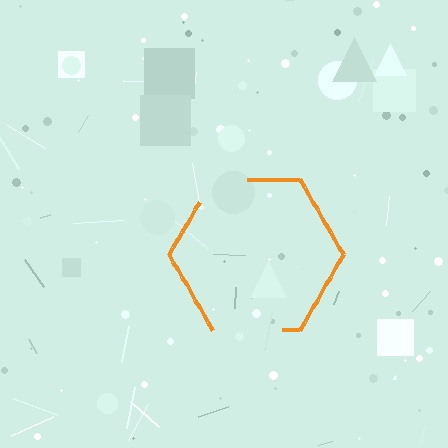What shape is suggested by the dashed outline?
The dashed outline suggests a hexagon.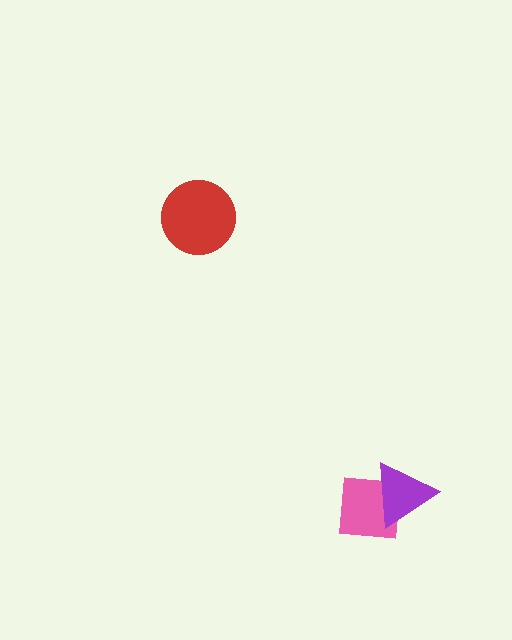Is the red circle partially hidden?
No, no other shape covers it.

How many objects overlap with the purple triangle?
1 object overlaps with the purple triangle.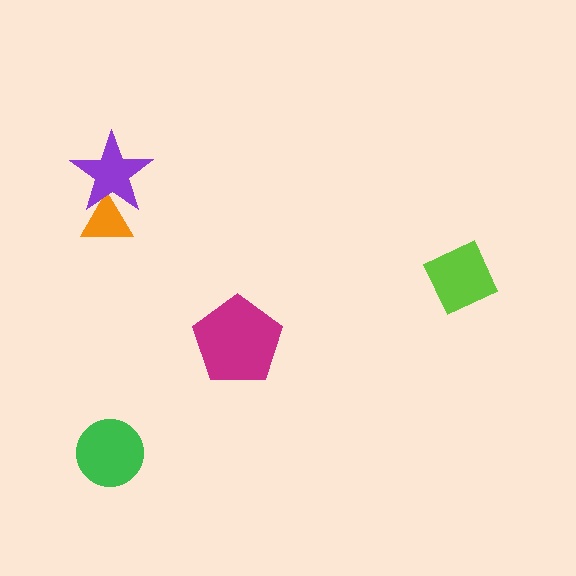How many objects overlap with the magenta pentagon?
0 objects overlap with the magenta pentagon.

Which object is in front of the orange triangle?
The purple star is in front of the orange triangle.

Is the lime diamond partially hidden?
No, no other shape covers it.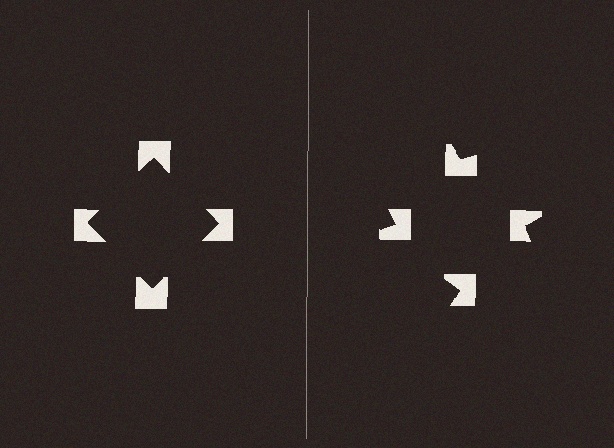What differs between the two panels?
The notched squares are positioned identically on both sides; only the wedge orientations differ. On the left they align to a square; on the right they are misaligned.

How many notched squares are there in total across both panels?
8 — 4 on each side.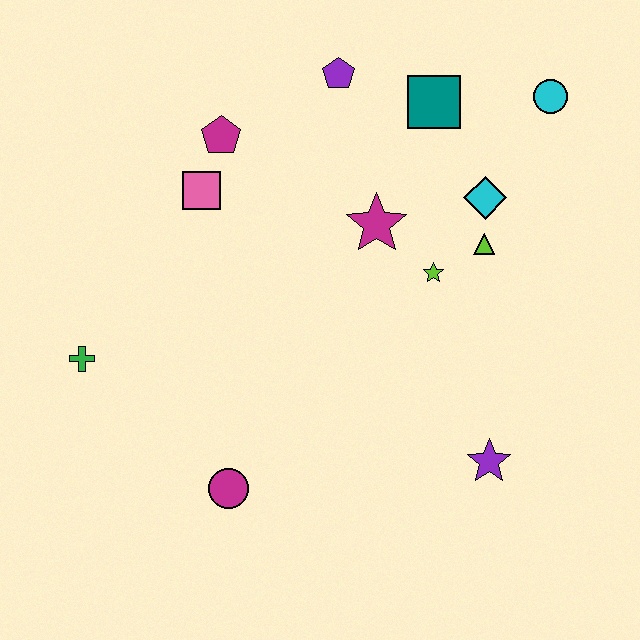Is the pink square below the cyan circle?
Yes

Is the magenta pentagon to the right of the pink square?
Yes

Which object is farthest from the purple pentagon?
The magenta circle is farthest from the purple pentagon.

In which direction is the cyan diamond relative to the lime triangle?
The cyan diamond is above the lime triangle.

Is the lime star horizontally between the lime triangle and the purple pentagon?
Yes